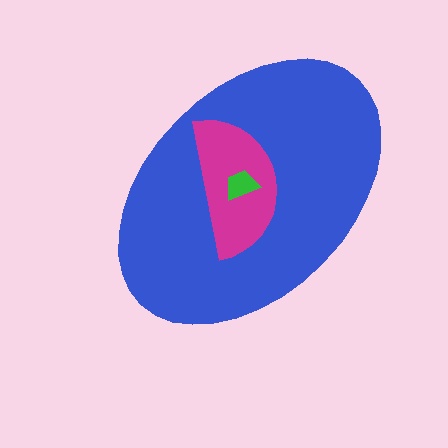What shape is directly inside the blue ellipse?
The magenta semicircle.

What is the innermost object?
The green trapezoid.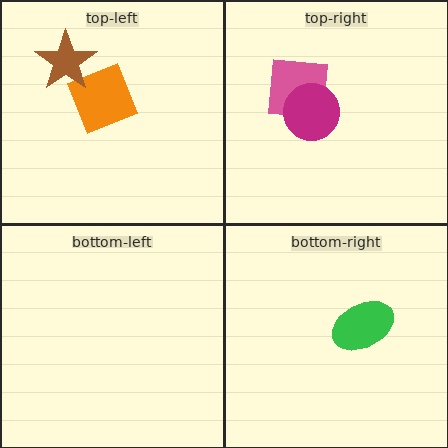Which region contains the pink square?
The top-right region.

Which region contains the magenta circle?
The top-right region.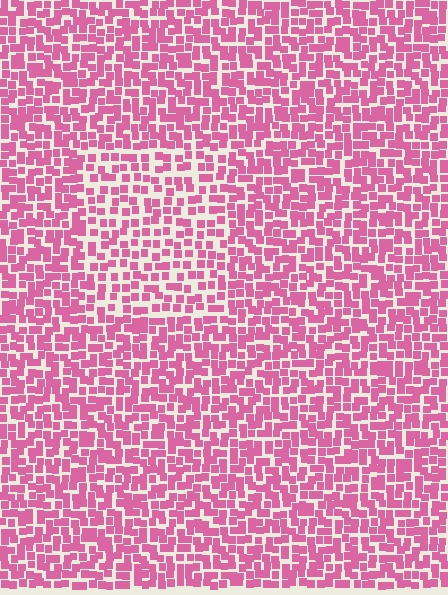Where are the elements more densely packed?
The elements are more densely packed outside the rectangle boundary.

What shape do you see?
I see a rectangle.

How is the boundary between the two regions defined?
The boundary is defined by a change in element density (approximately 1.5x ratio). All elements are the same color, size, and shape.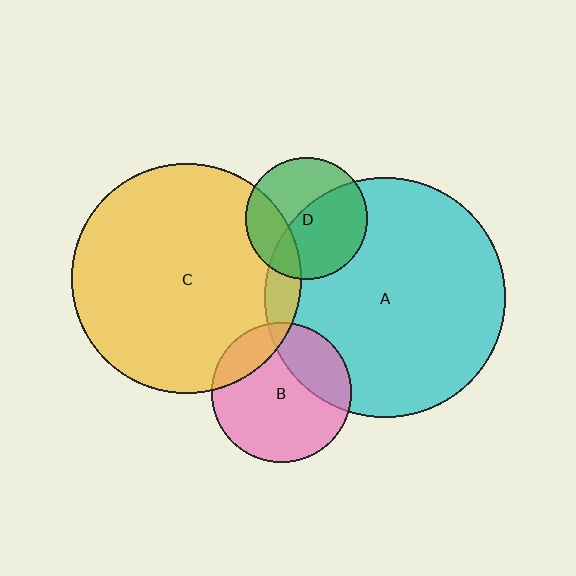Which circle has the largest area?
Circle A (cyan).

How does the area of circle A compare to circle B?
Approximately 3.0 times.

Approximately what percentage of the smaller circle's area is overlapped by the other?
Approximately 25%.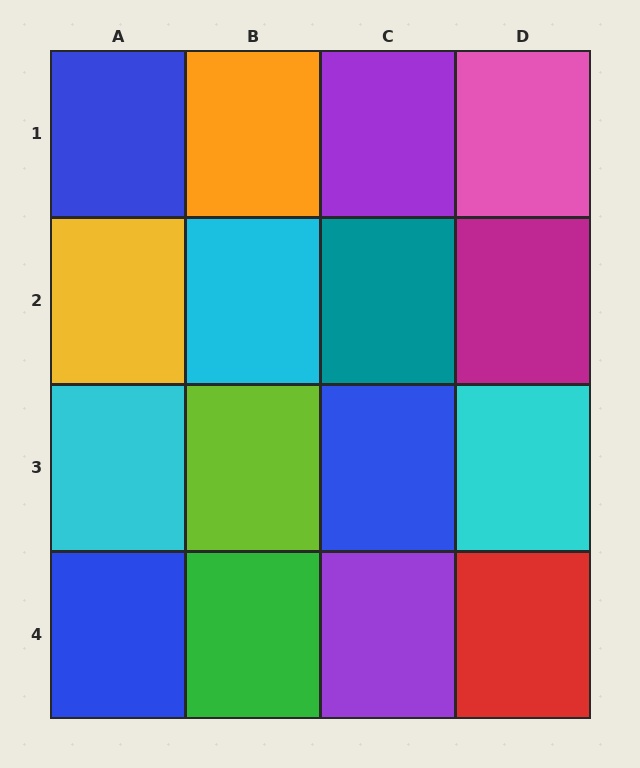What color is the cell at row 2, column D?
Magenta.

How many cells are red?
1 cell is red.